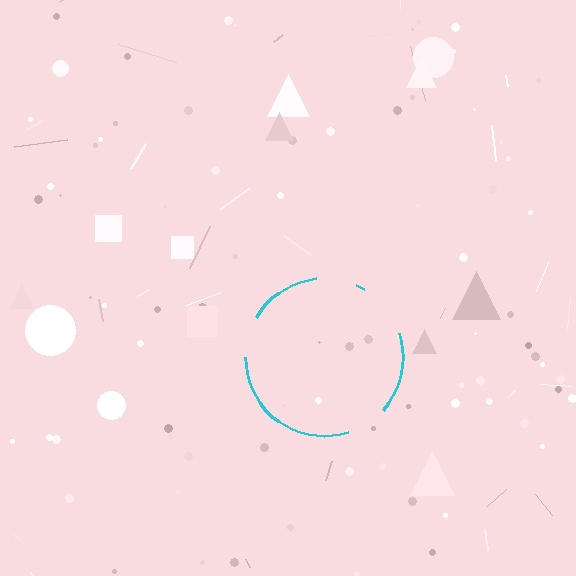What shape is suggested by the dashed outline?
The dashed outline suggests a circle.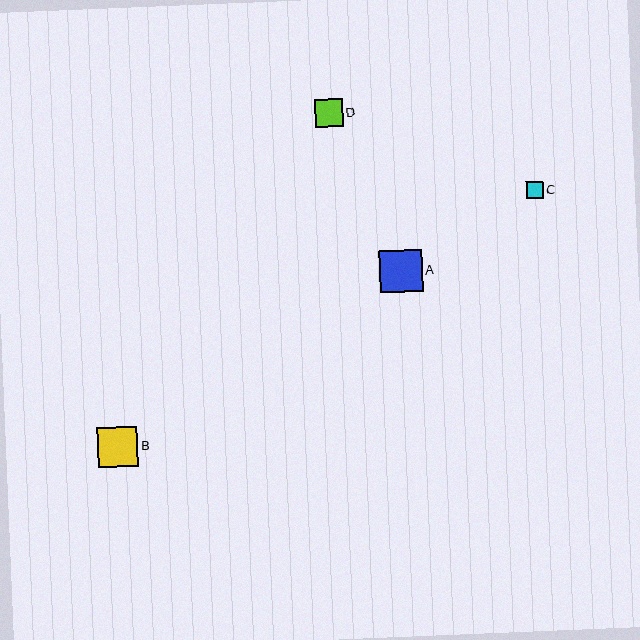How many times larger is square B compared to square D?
Square B is approximately 1.4 times the size of square D.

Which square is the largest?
Square A is the largest with a size of approximately 43 pixels.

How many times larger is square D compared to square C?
Square D is approximately 1.7 times the size of square C.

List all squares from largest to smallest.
From largest to smallest: A, B, D, C.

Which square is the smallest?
Square C is the smallest with a size of approximately 16 pixels.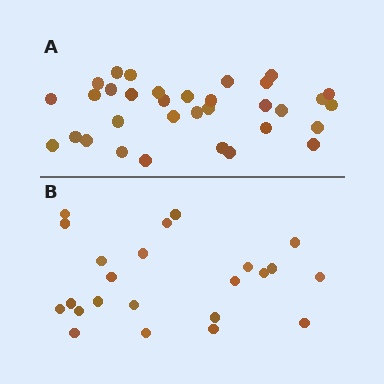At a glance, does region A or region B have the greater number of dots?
Region A (the top region) has more dots.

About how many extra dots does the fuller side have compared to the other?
Region A has roughly 10 or so more dots than region B.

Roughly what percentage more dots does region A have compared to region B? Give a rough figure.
About 45% more.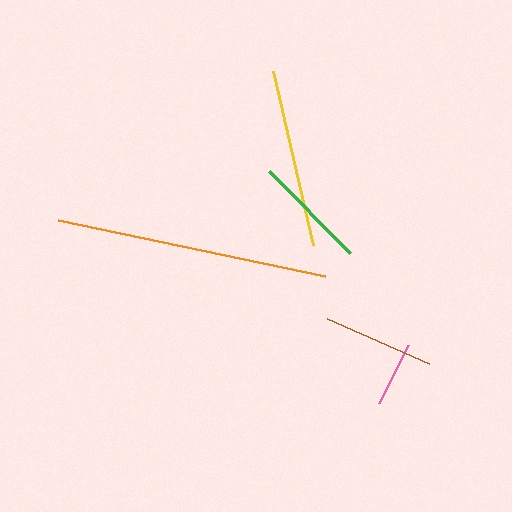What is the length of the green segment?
The green segment is approximately 115 pixels long.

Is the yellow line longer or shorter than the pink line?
The yellow line is longer than the pink line.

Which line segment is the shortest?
The pink line is the shortest at approximately 65 pixels.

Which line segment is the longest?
The orange line is the longest at approximately 273 pixels.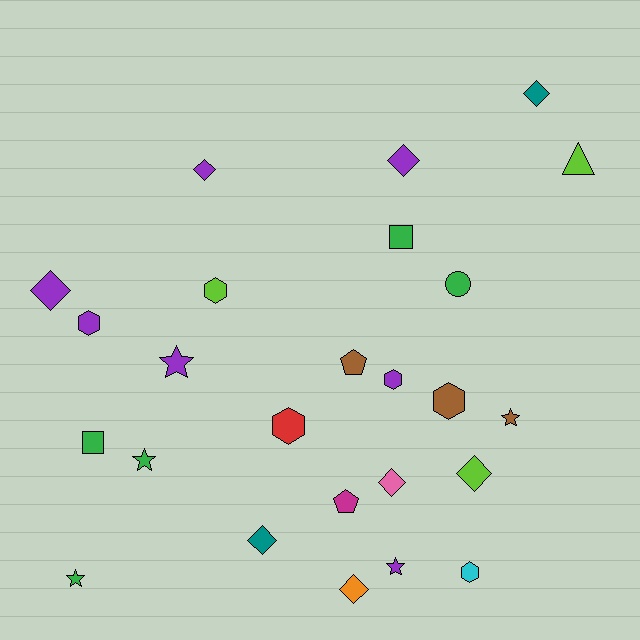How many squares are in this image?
There are 2 squares.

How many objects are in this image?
There are 25 objects.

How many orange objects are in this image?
There is 1 orange object.